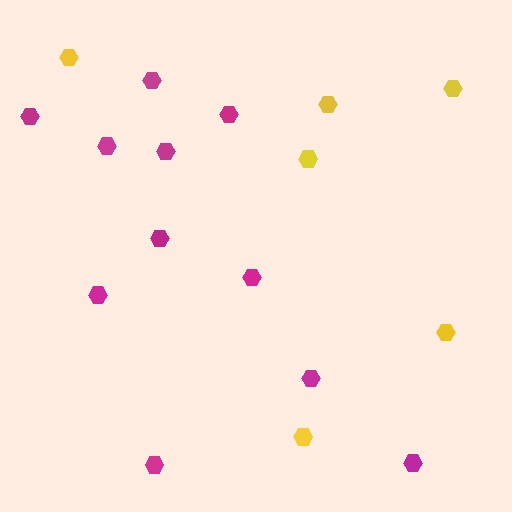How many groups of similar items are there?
There are 2 groups: one group of yellow hexagons (6) and one group of magenta hexagons (11).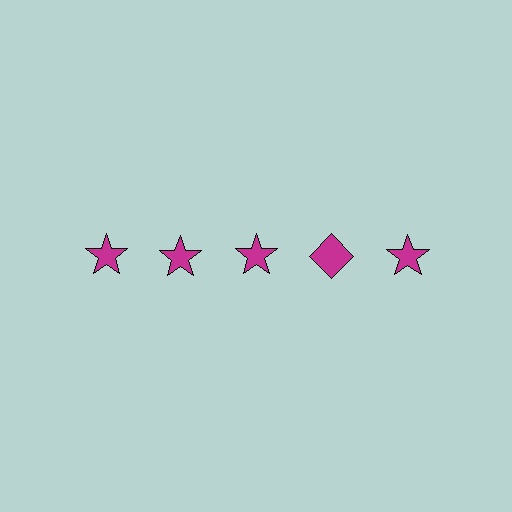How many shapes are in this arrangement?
There are 5 shapes arranged in a grid pattern.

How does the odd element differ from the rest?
It has a different shape: diamond instead of star.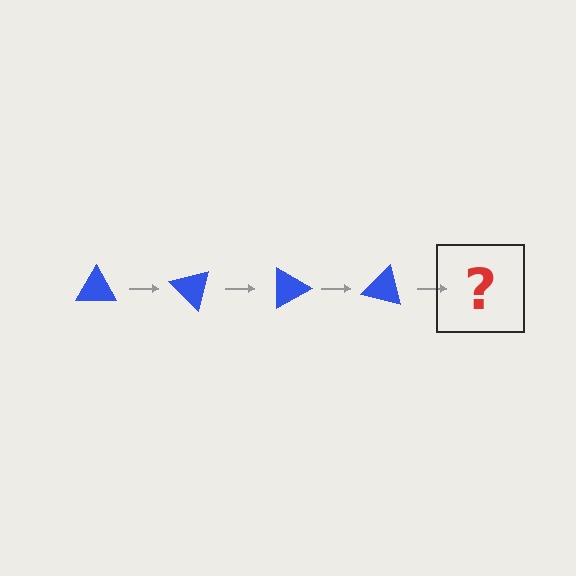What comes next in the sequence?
The next element should be a blue triangle rotated 180 degrees.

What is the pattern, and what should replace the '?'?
The pattern is that the triangle rotates 45 degrees each step. The '?' should be a blue triangle rotated 180 degrees.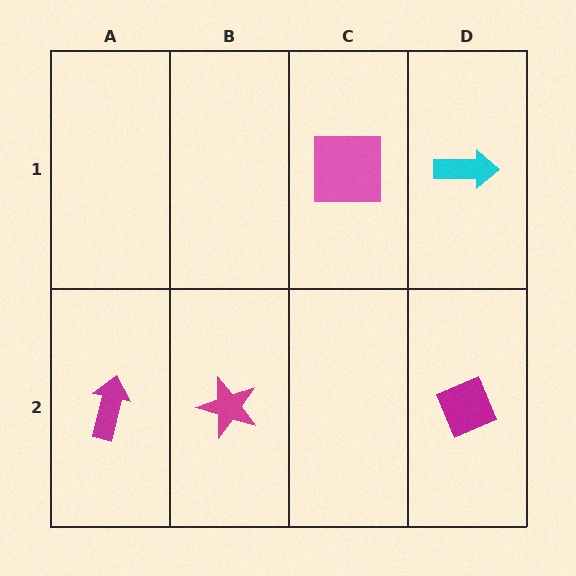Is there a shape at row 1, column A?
No, that cell is empty.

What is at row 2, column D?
A magenta diamond.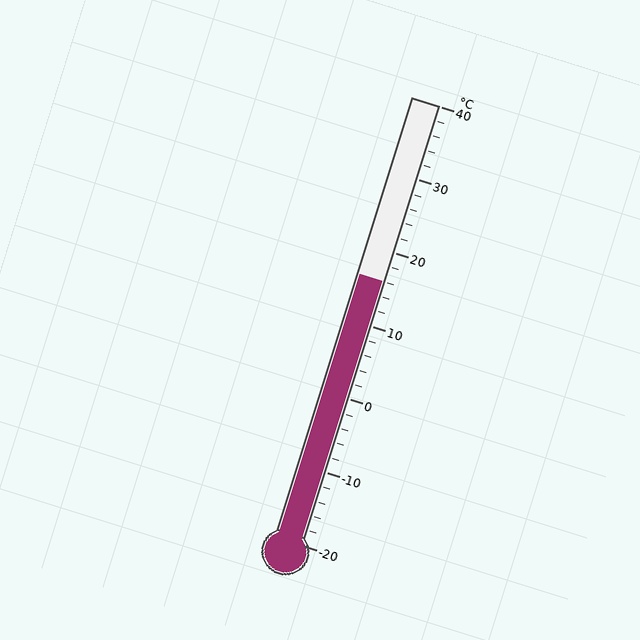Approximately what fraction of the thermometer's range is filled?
The thermometer is filled to approximately 60% of its range.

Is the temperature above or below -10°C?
The temperature is above -10°C.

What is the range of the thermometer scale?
The thermometer scale ranges from -20°C to 40°C.